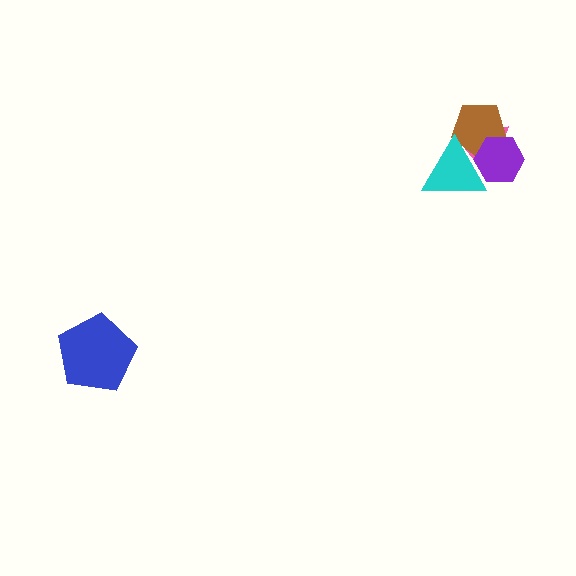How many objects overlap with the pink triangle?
3 objects overlap with the pink triangle.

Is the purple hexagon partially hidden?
Yes, it is partially covered by another shape.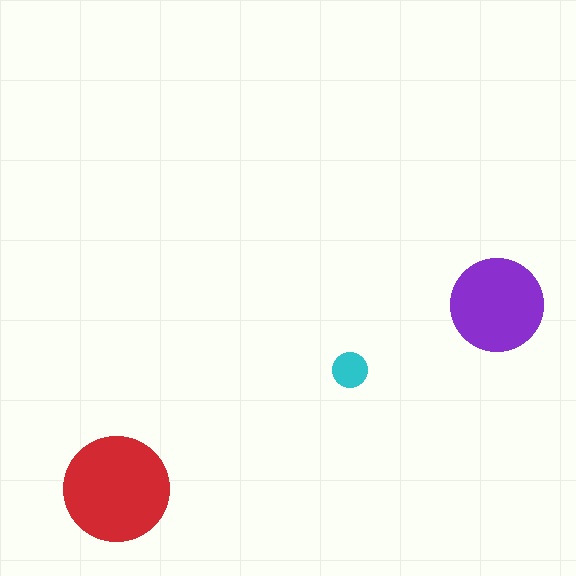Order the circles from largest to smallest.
the red one, the purple one, the cyan one.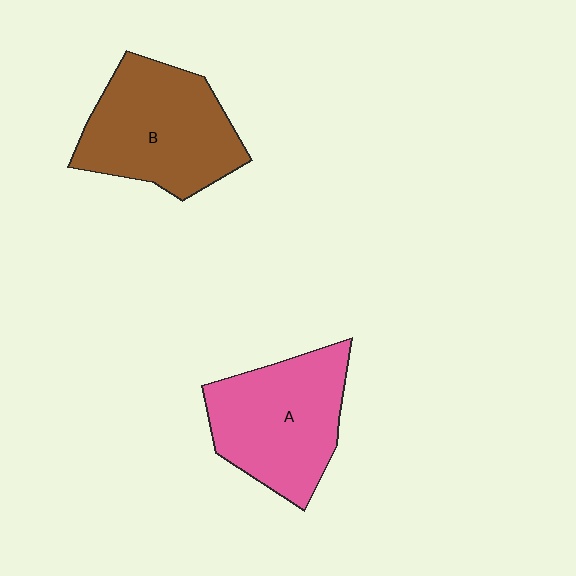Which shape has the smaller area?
Shape A (pink).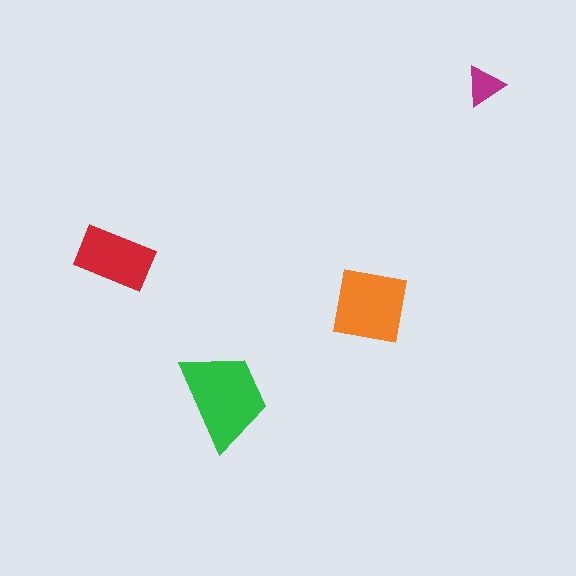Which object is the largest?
The green trapezoid.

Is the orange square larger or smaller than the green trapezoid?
Smaller.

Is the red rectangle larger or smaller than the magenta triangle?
Larger.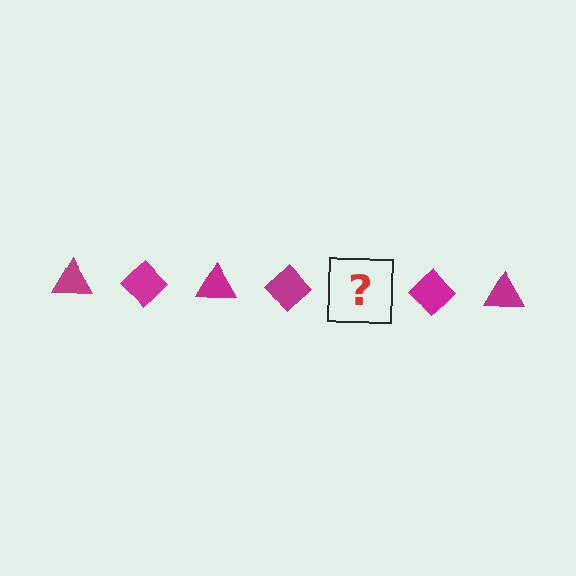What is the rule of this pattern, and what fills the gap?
The rule is that the pattern cycles through triangle, diamond shapes in magenta. The gap should be filled with a magenta triangle.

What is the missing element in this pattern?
The missing element is a magenta triangle.